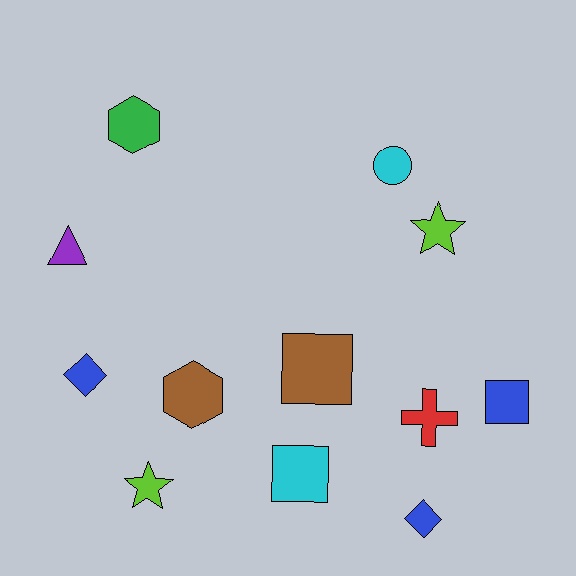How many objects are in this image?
There are 12 objects.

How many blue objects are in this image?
There are 3 blue objects.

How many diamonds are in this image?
There are 2 diamonds.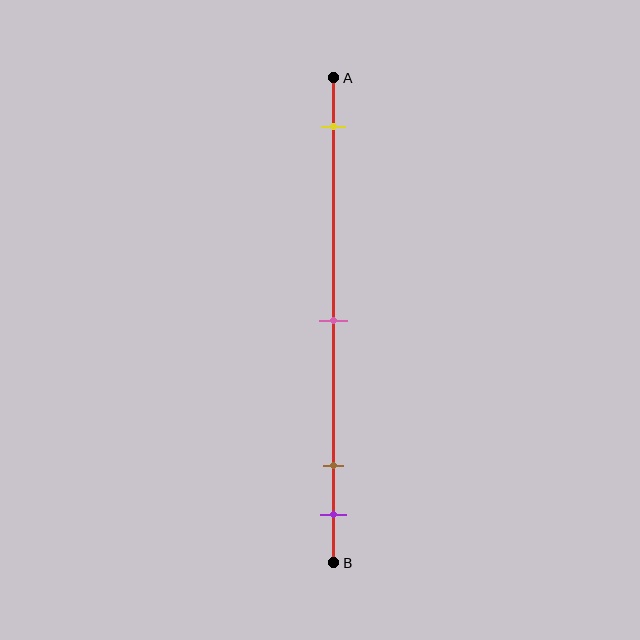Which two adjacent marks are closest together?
The brown and purple marks are the closest adjacent pair.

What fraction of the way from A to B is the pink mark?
The pink mark is approximately 50% (0.5) of the way from A to B.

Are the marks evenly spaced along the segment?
No, the marks are not evenly spaced.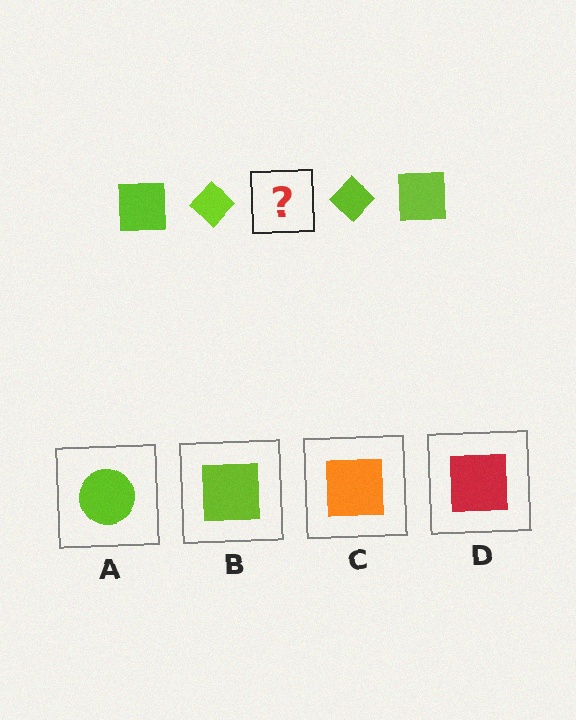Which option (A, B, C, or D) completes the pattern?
B.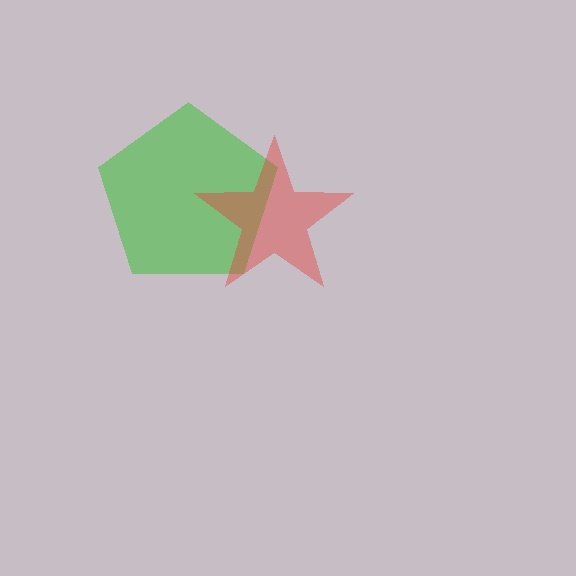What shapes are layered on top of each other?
The layered shapes are: a green pentagon, a red star.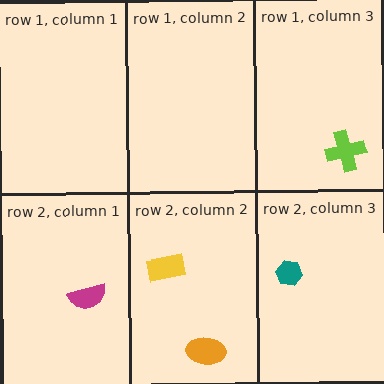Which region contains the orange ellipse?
The row 2, column 2 region.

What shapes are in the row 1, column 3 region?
The lime cross.